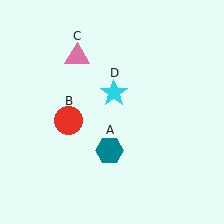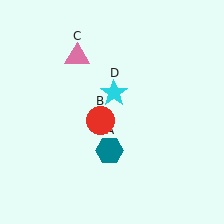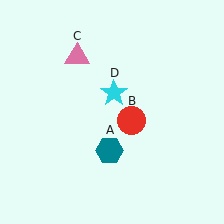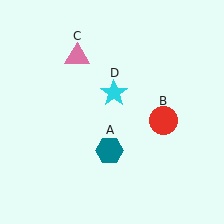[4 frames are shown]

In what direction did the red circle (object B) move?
The red circle (object B) moved right.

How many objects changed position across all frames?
1 object changed position: red circle (object B).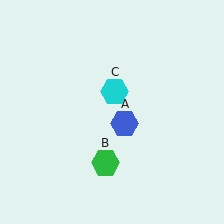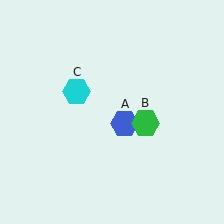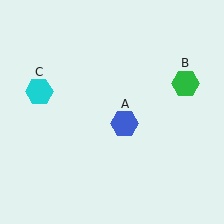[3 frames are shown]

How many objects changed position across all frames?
2 objects changed position: green hexagon (object B), cyan hexagon (object C).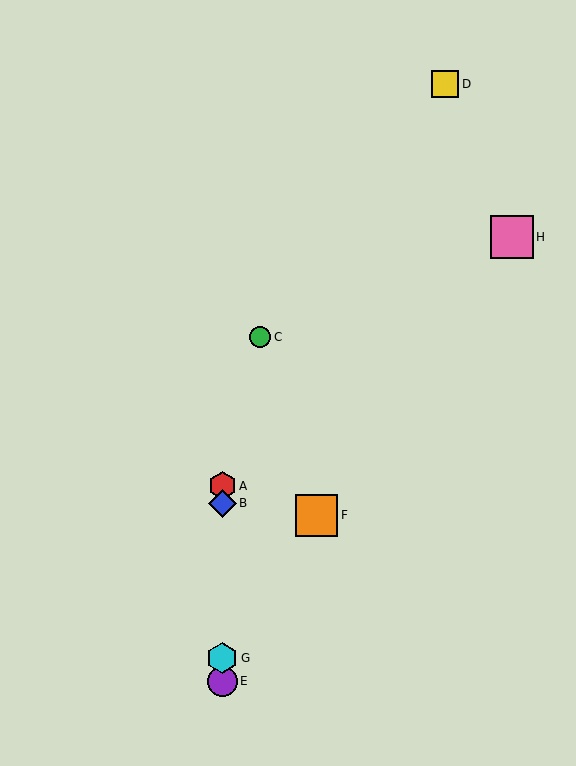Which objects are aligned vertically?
Objects A, B, E, G are aligned vertically.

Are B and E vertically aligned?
Yes, both are at x≈222.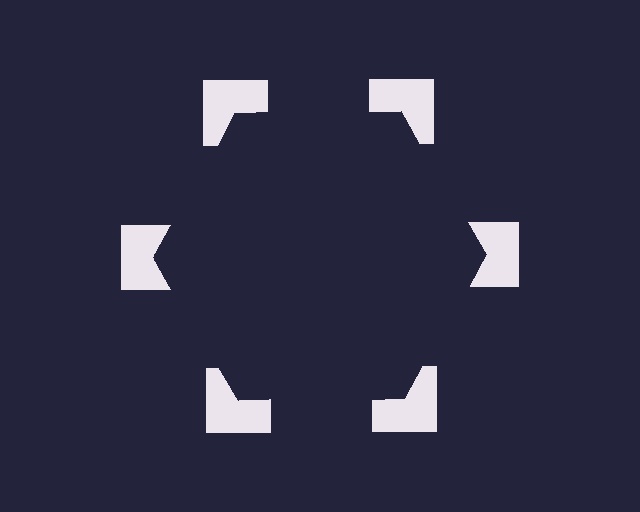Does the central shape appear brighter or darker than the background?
It typically appears slightly darker than the background, even though no actual brightness change is drawn.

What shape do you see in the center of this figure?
An illusory hexagon — its edges are inferred from the aligned wedge cuts in the notched squares, not physically drawn.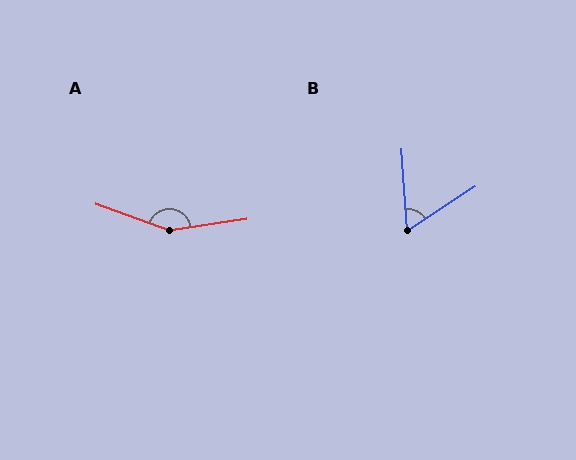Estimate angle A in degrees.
Approximately 152 degrees.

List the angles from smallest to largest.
B (61°), A (152°).